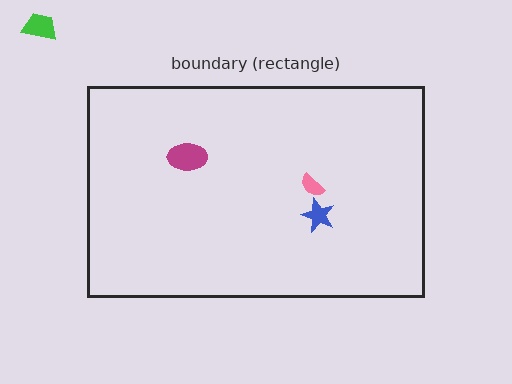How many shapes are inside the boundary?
3 inside, 1 outside.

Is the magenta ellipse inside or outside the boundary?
Inside.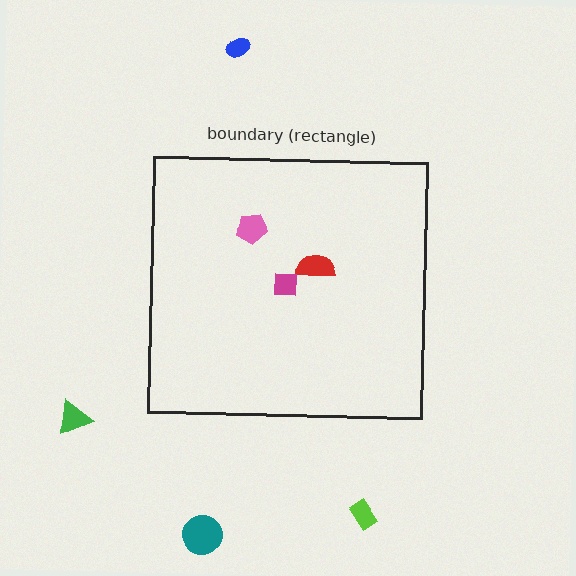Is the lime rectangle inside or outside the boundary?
Outside.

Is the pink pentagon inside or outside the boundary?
Inside.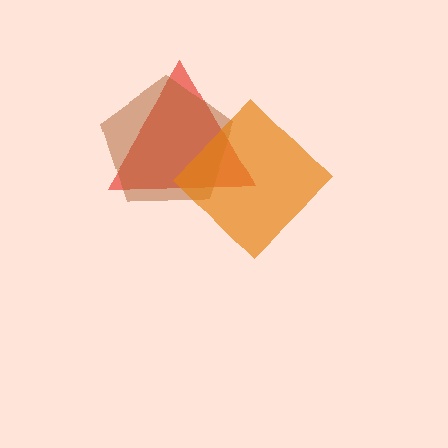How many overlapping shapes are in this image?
There are 3 overlapping shapes in the image.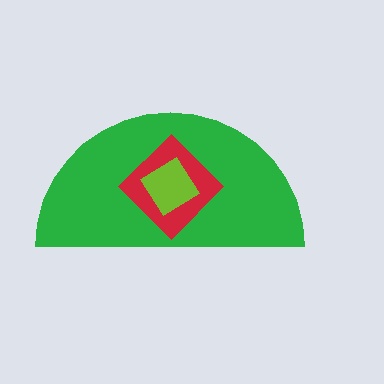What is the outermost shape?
The green semicircle.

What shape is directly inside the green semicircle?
The red diamond.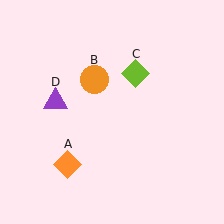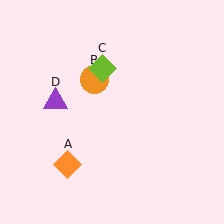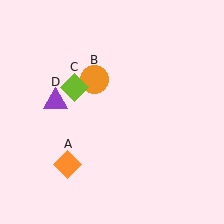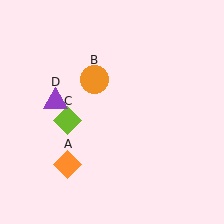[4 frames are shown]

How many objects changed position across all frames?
1 object changed position: lime diamond (object C).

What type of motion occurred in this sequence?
The lime diamond (object C) rotated counterclockwise around the center of the scene.